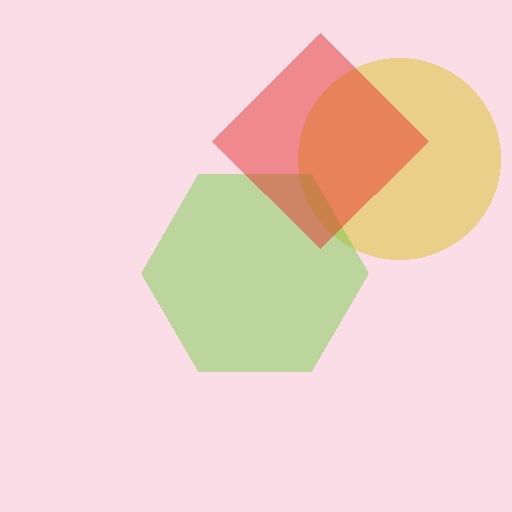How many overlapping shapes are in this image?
There are 3 overlapping shapes in the image.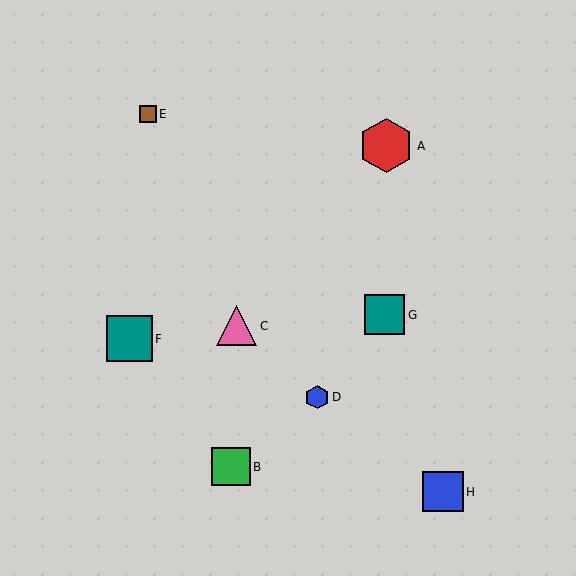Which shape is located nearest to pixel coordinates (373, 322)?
The teal square (labeled G) at (384, 315) is nearest to that location.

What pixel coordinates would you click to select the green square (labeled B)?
Click at (231, 467) to select the green square B.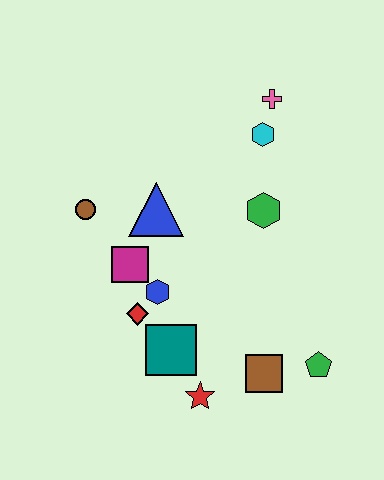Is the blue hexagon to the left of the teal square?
Yes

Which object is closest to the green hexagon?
The cyan hexagon is closest to the green hexagon.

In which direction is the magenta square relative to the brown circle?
The magenta square is below the brown circle.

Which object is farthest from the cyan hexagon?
The red star is farthest from the cyan hexagon.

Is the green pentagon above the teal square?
No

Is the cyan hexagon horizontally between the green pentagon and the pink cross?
No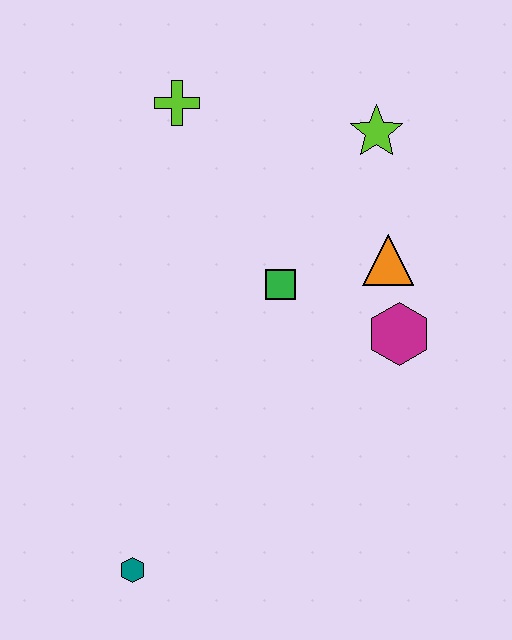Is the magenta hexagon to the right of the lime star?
Yes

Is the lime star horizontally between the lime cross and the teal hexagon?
No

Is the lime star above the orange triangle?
Yes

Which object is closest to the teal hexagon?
The green square is closest to the teal hexagon.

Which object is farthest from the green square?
The teal hexagon is farthest from the green square.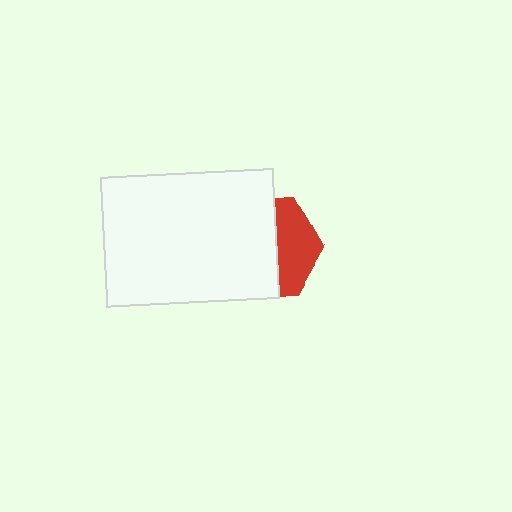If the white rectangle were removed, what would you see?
You would see the complete red hexagon.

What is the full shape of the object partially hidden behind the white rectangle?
The partially hidden object is a red hexagon.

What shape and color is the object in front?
The object in front is a white rectangle.